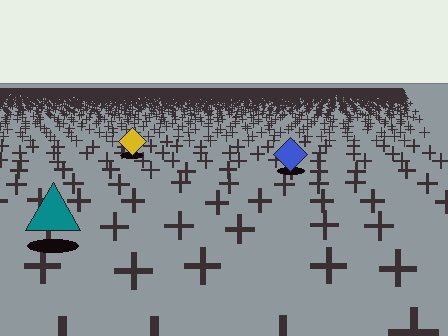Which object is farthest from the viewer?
The yellow diamond is farthest from the viewer. It appears smaller and the ground texture around it is denser.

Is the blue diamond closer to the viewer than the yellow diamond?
Yes. The blue diamond is closer — you can tell from the texture gradient: the ground texture is coarser near it.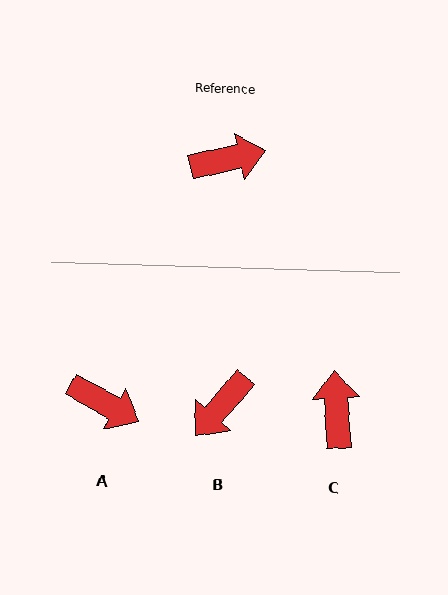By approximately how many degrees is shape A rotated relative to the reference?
Approximately 41 degrees clockwise.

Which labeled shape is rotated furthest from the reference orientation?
B, about 142 degrees away.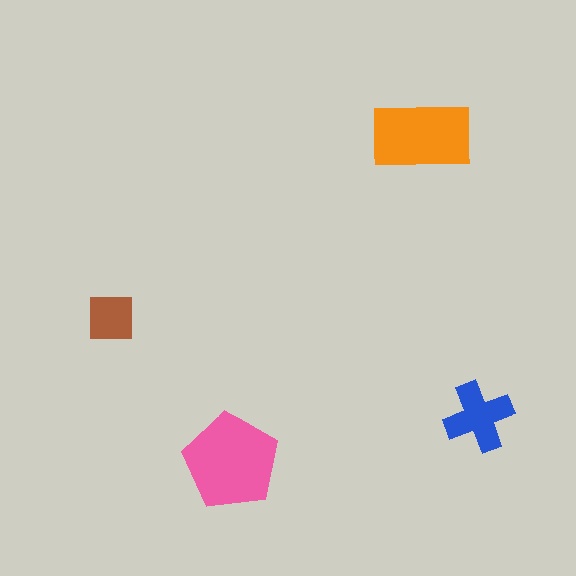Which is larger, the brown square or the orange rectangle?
The orange rectangle.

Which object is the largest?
The pink pentagon.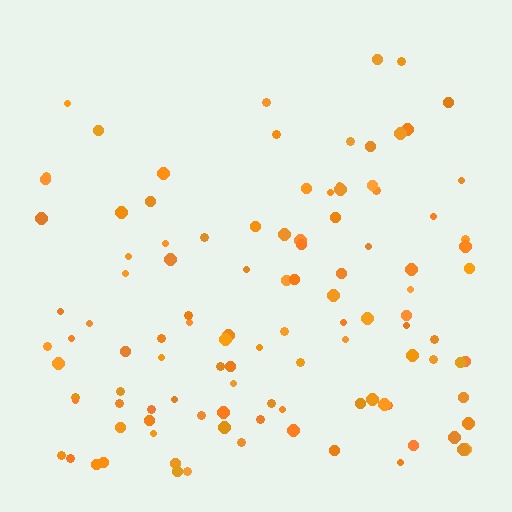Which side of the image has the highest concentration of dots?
The bottom.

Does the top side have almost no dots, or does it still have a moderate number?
Still a moderate number, just noticeably fewer than the bottom.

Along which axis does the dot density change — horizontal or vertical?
Vertical.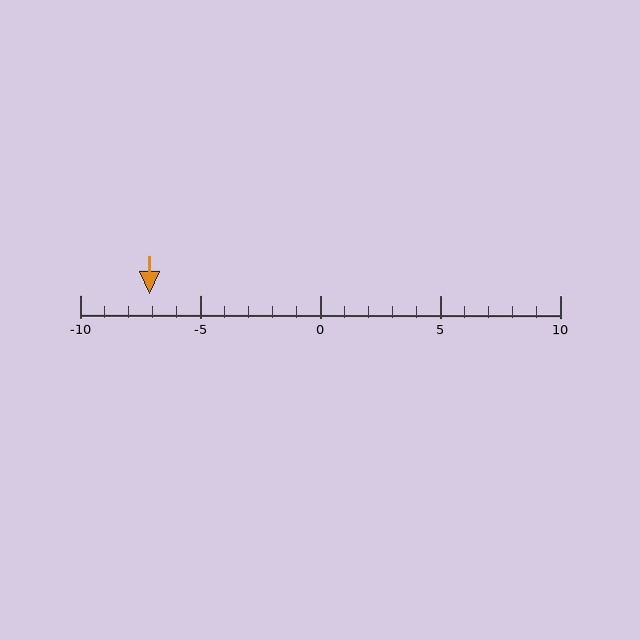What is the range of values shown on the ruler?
The ruler shows values from -10 to 10.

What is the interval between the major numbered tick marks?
The major tick marks are spaced 5 units apart.